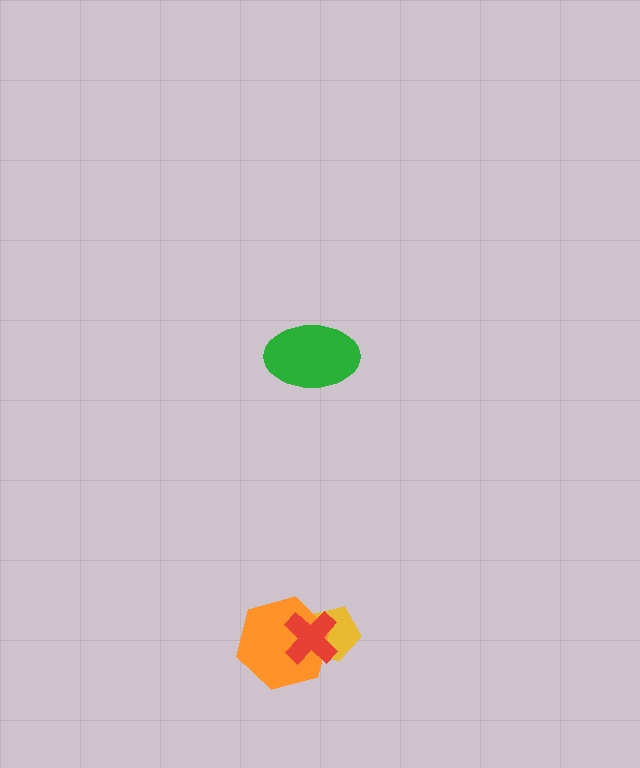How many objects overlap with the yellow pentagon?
2 objects overlap with the yellow pentagon.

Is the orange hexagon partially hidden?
Yes, it is partially covered by another shape.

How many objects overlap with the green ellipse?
0 objects overlap with the green ellipse.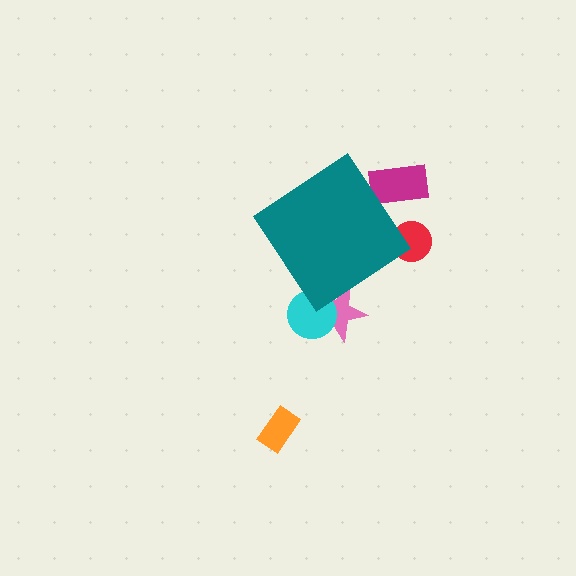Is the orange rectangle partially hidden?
No, the orange rectangle is fully visible.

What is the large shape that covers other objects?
A teal diamond.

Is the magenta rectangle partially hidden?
Yes, the magenta rectangle is partially hidden behind the teal diamond.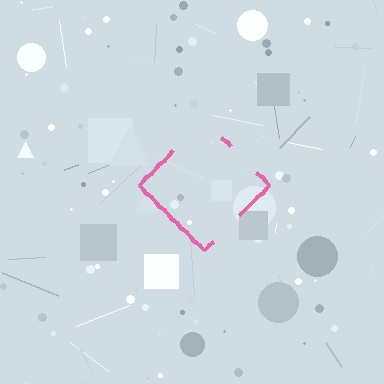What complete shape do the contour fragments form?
The contour fragments form a diamond.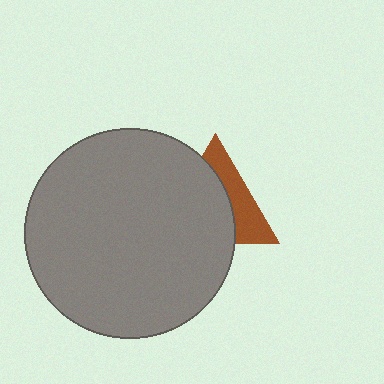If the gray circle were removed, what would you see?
You would see the complete brown triangle.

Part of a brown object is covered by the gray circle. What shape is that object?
It is a triangle.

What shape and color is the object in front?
The object in front is a gray circle.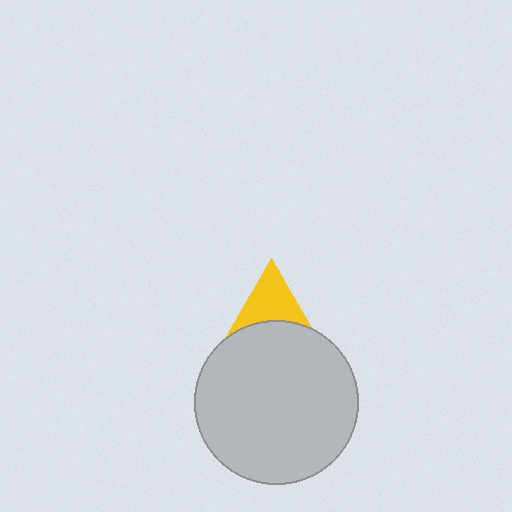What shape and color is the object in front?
The object in front is a light gray circle.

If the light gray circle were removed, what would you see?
You would see the complete yellow triangle.